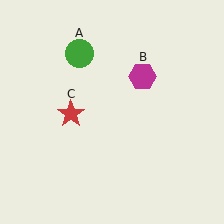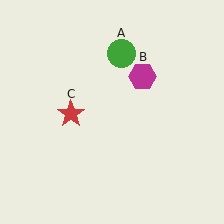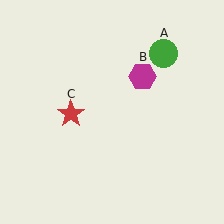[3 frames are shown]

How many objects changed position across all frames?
1 object changed position: green circle (object A).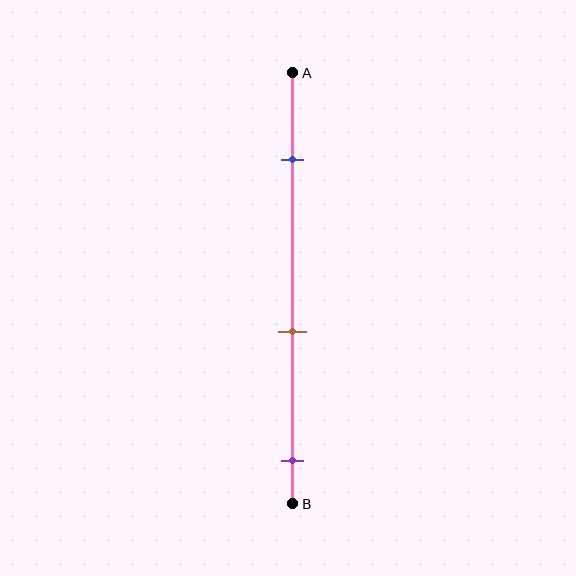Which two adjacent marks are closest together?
The brown and purple marks are the closest adjacent pair.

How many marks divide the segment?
There are 3 marks dividing the segment.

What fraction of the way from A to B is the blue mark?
The blue mark is approximately 20% (0.2) of the way from A to B.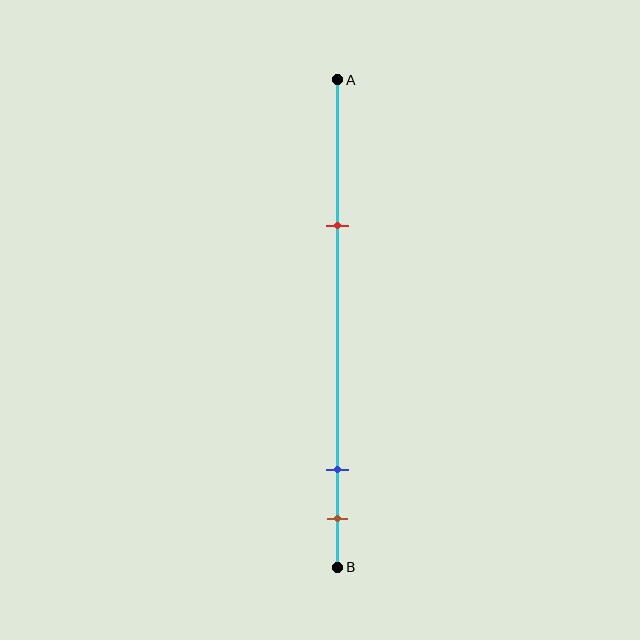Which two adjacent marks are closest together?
The blue and brown marks are the closest adjacent pair.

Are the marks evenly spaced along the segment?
No, the marks are not evenly spaced.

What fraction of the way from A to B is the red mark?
The red mark is approximately 30% (0.3) of the way from A to B.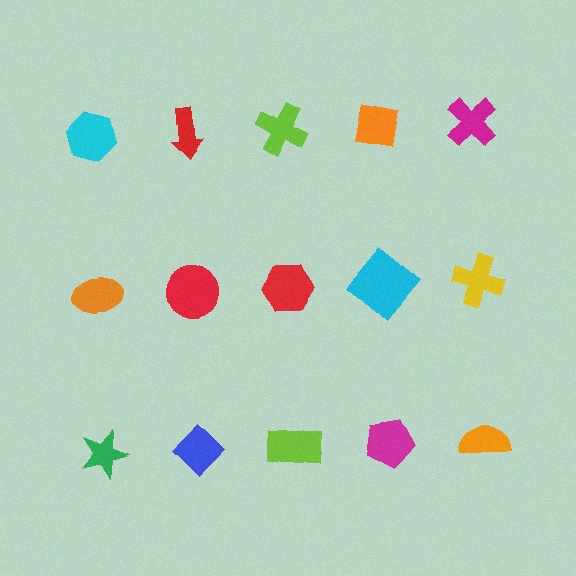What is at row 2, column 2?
A red circle.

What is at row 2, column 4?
A cyan diamond.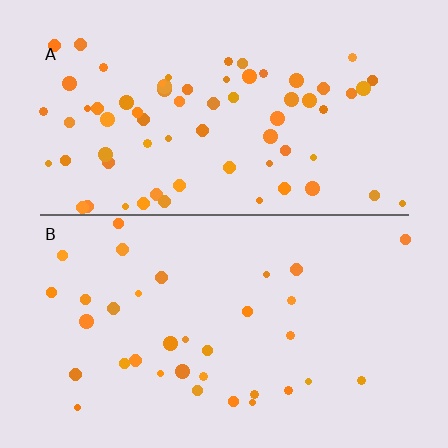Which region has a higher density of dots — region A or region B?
A (the top).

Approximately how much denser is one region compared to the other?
Approximately 2.1× — region A over region B.